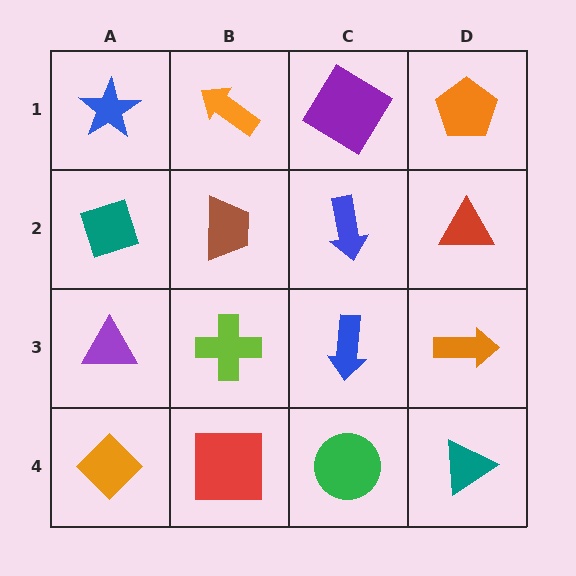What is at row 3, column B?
A lime cross.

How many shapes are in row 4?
4 shapes.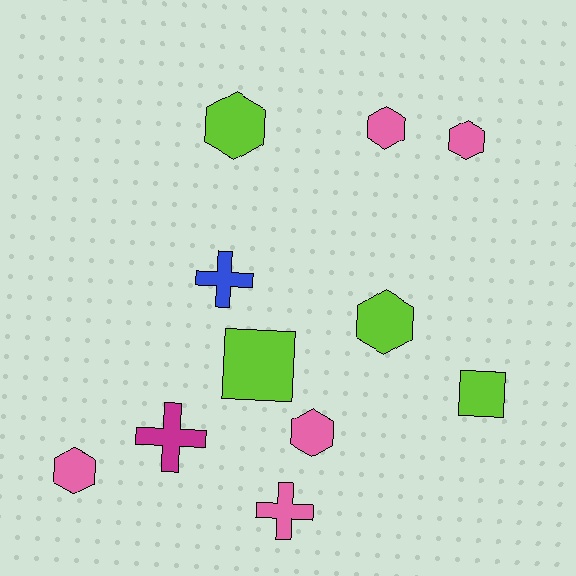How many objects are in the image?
There are 11 objects.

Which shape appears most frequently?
Hexagon, with 6 objects.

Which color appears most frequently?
Pink, with 5 objects.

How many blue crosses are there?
There is 1 blue cross.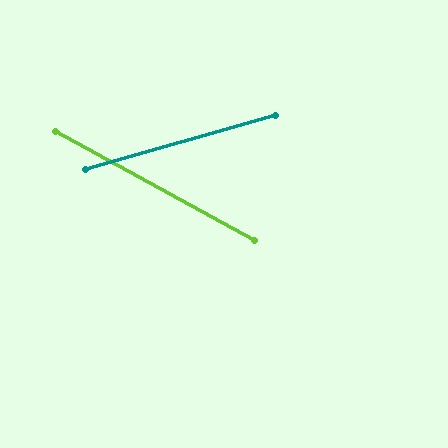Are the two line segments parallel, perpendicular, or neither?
Neither parallel nor perpendicular — they differ by about 44°.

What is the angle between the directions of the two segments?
Approximately 44 degrees.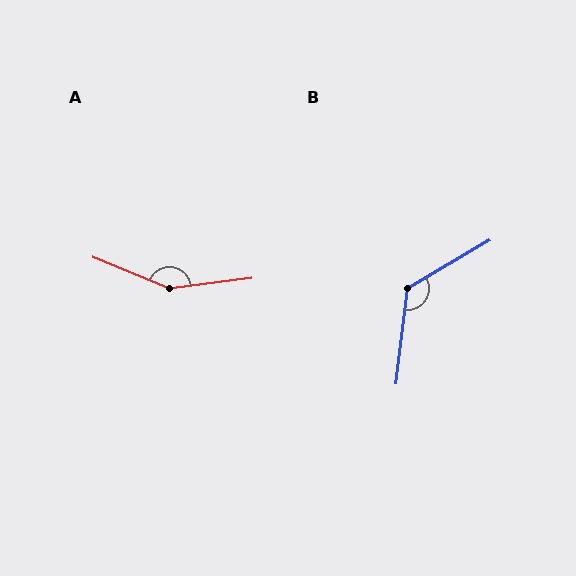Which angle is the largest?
A, at approximately 150 degrees.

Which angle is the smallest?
B, at approximately 128 degrees.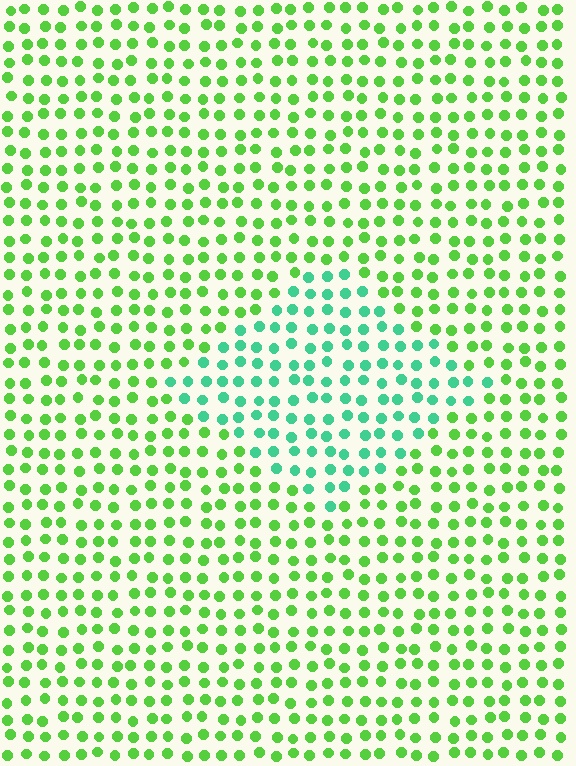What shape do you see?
I see a diamond.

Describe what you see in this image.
The image is filled with small lime elements in a uniform arrangement. A diamond-shaped region is visible where the elements are tinted to a slightly different hue, forming a subtle color boundary.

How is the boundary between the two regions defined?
The boundary is defined purely by a slight shift in hue (about 44 degrees). Spacing, size, and orientation are identical on both sides.